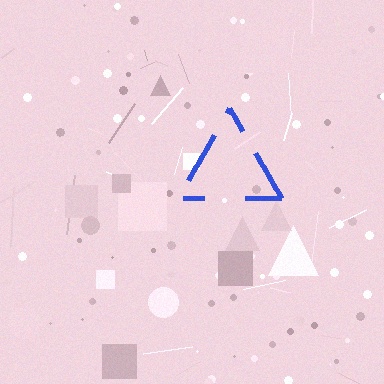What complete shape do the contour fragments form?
The contour fragments form a triangle.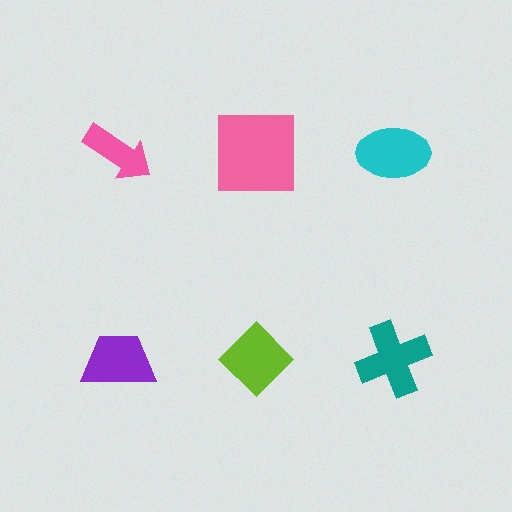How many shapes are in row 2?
3 shapes.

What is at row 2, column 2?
A lime diamond.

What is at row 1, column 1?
A pink arrow.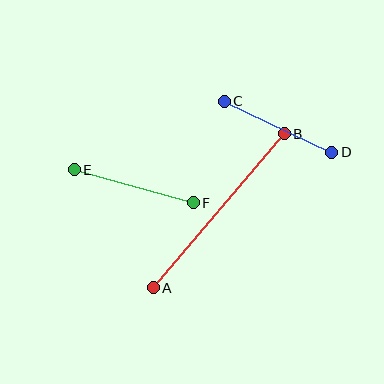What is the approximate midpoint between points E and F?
The midpoint is at approximately (134, 186) pixels.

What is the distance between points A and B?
The distance is approximately 202 pixels.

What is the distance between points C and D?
The distance is approximately 119 pixels.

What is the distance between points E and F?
The distance is approximately 124 pixels.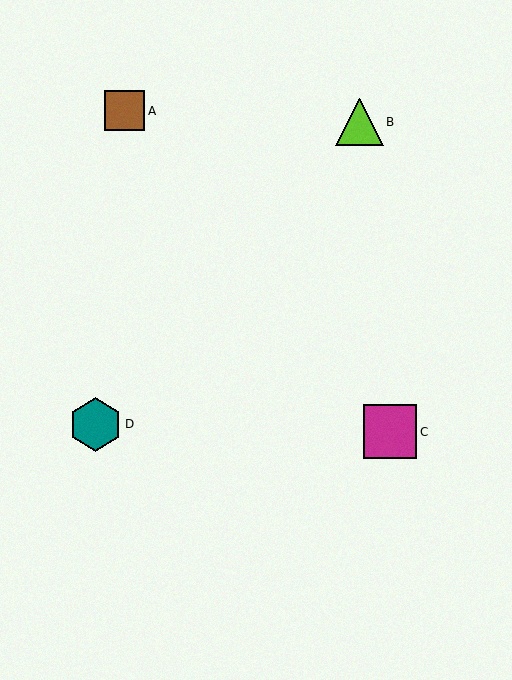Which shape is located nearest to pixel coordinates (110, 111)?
The brown square (labeled A) at (125, 111) is nearest to that location.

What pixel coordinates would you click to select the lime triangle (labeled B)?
Click at (359, 122) to select the lime triangle B.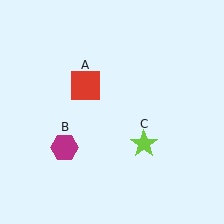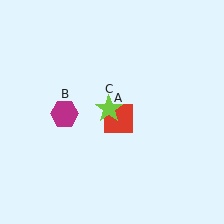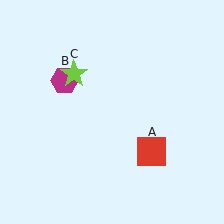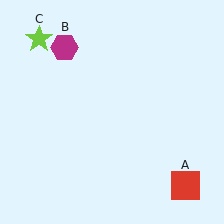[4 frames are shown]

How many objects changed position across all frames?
3 objects changed position: red square (object A), magenta hexagon (object B), lime star (object C).